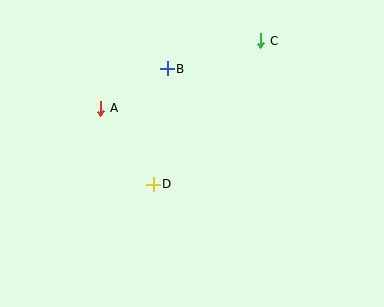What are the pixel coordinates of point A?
Point A is at (101, 108).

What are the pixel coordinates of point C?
Point C is at (261, 41).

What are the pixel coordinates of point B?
Point B is at (167, 69).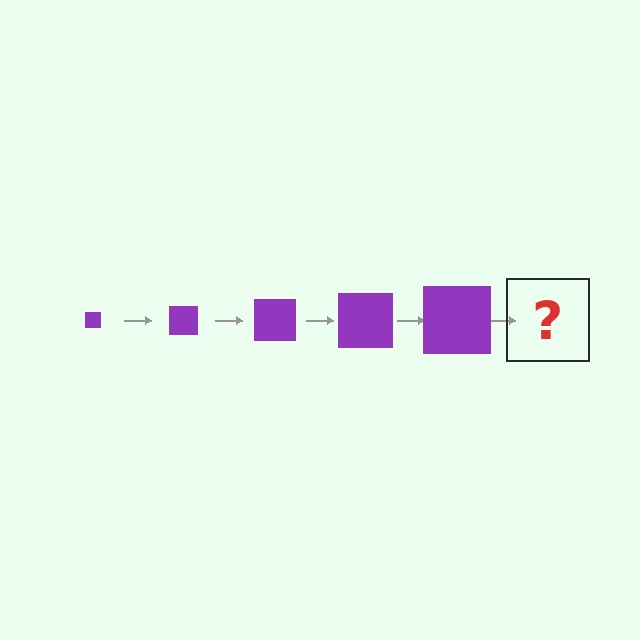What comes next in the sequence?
The next element should be a purple square, larger than the previous one.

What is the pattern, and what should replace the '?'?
The pattern is that the square gets progressively larger each step. The '?' should be a purple square, larger than the previous one.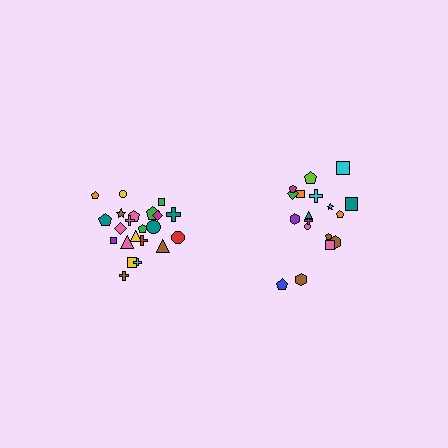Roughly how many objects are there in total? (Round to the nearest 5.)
Roughly 40 objects in total.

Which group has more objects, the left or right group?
The left group.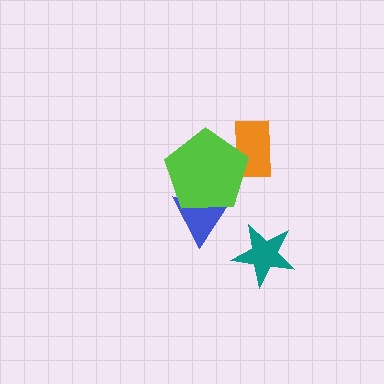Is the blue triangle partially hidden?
Yes, it is partially covered by another shape.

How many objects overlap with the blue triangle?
1 object overlaps with the blue triangle.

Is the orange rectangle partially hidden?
Yes, it is partially covered by another shape.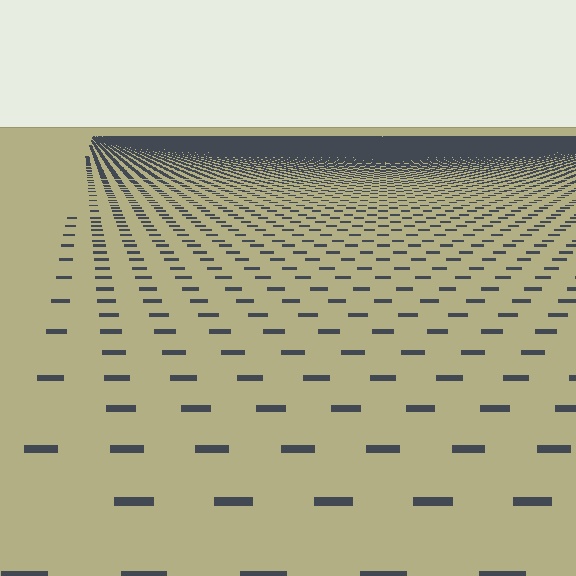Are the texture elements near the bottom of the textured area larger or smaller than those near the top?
Larger. Near the bottom, elements are closer to the viewer and appear at a bigger on-screen size.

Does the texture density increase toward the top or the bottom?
Density increases toward the top.